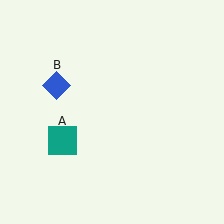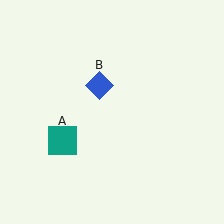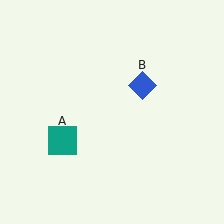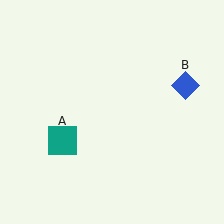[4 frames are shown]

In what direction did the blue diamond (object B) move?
The blue diamond (object B) moved right.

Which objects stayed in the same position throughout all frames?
Teal square (object A) remained stationary.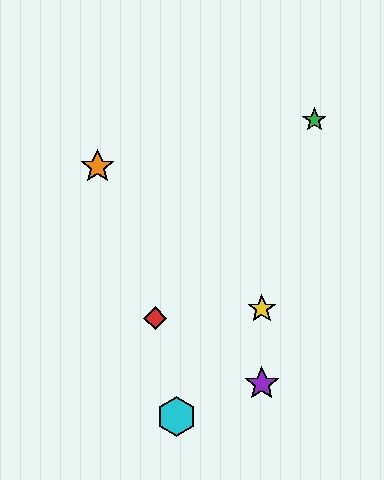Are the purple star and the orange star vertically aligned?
No, the purple star is at x≈262 and the orange star is at x≈98.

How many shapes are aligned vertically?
3 shapes (the blue star, the yellow star, the purple star) are aligned vertically.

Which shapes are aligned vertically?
The blue star, the yellow star, the purple star are aligned vertically.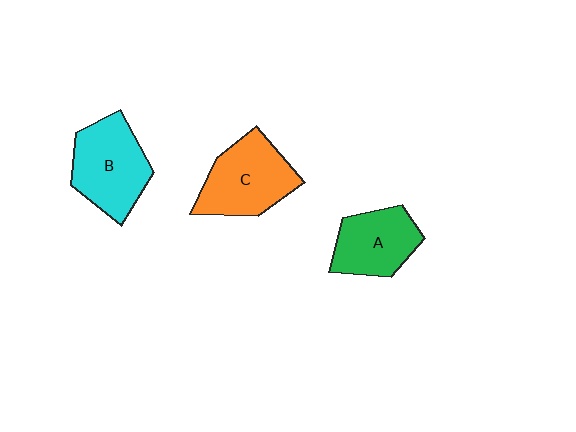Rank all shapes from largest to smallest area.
From largest to smallest: B (cyan), C (orange), A (green).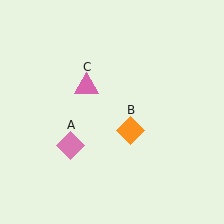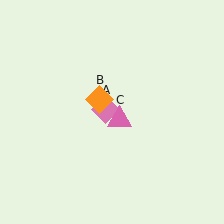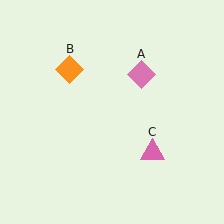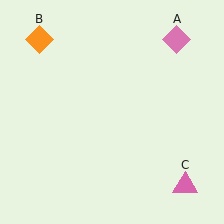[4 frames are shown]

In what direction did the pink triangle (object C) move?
The pink triangle (object C) moved down and to the right.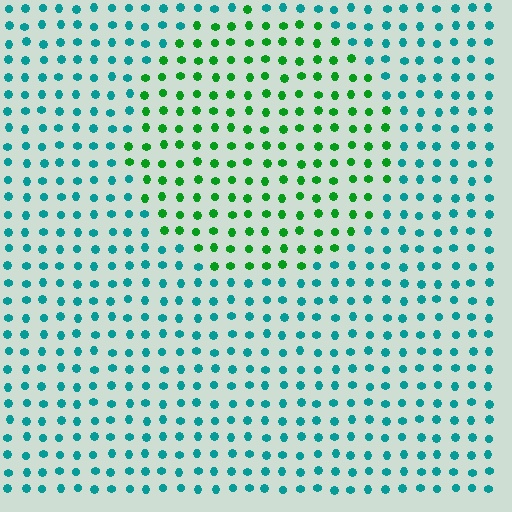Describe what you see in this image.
The image is filled with small teal elements in a uniform arrangement. A circle-shaped region is visible where the elements are tinted to a slightly different hue, forming a subtle color boundary.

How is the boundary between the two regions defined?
The boundary is defined purely by a slight shift in hue (about 51 degrees). Spacing, size, and orientation are identical on both sides.